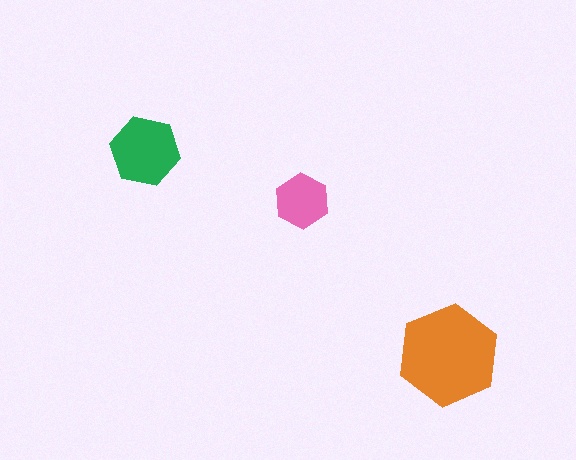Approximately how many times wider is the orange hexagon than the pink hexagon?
About 2 times wider.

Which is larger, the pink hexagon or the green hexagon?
The green one.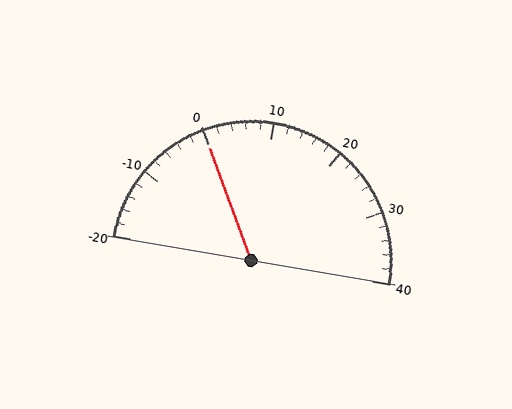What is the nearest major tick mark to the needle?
The nearest major tick mark is 0.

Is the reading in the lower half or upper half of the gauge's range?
The reading is in the lower half of the range (-20 to 40).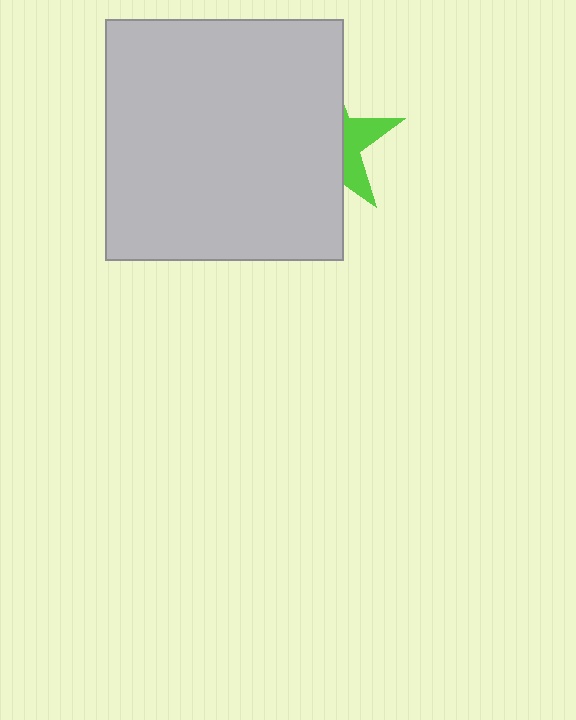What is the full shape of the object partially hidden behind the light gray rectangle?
The partially hidden object is a lime star.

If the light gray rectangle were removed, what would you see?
You would see the complete lime star.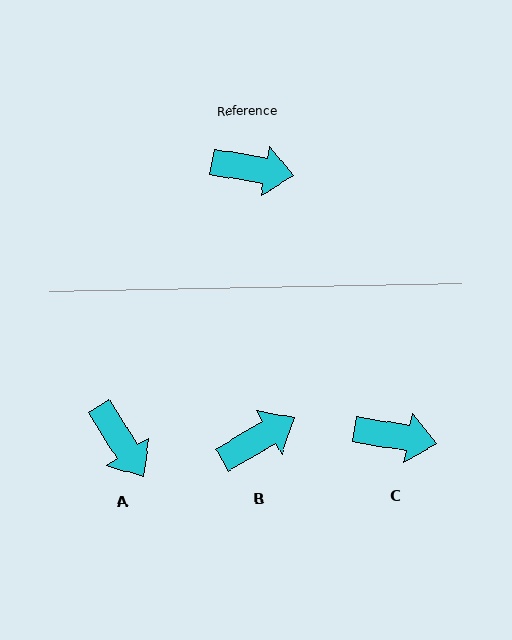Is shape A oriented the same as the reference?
No, it is off by about 48 degrees.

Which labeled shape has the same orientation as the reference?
C.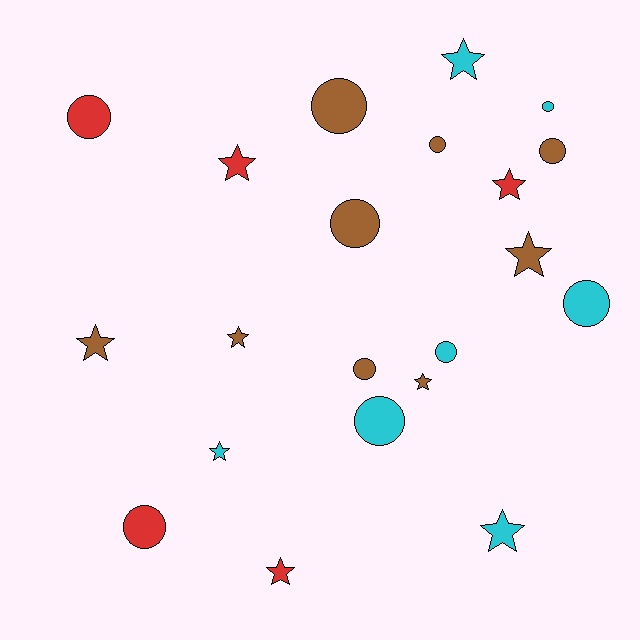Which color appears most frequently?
Brown, with 9 objects.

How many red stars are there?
There are 3 red stars.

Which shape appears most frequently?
Circle, with 11 objects.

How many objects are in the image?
There are 21 objects.